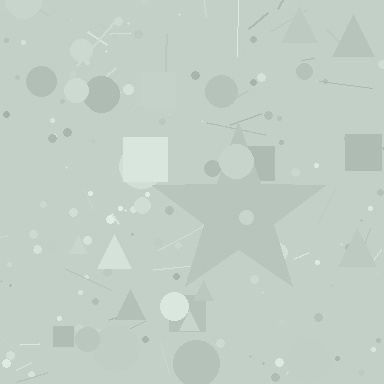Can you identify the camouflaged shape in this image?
The camouflaged shape is a star.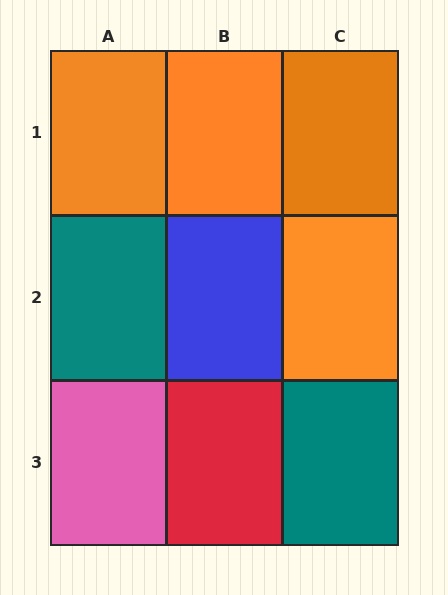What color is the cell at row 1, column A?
Orange.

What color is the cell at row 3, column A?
Pink.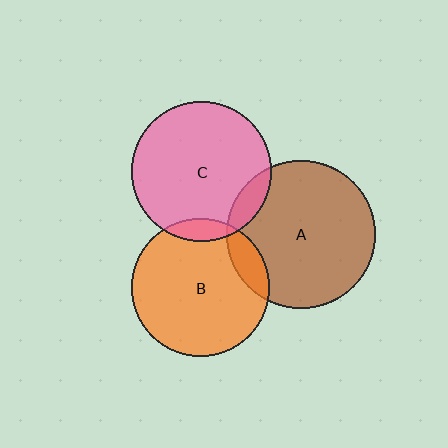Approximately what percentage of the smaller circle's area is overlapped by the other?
Approximately 10%.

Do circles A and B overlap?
Yes.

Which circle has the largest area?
Circle A (brown).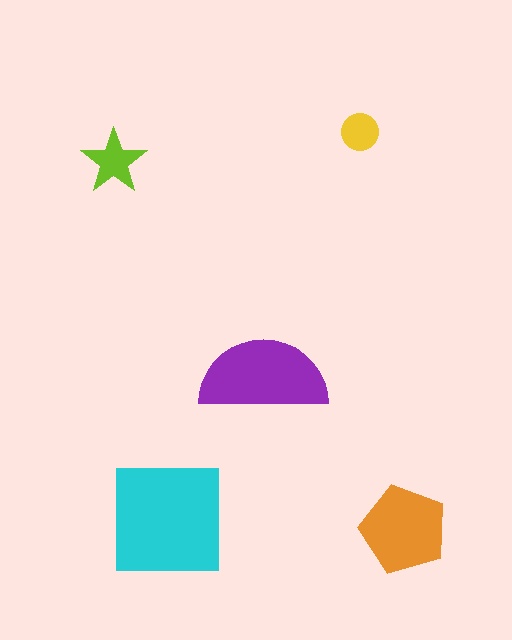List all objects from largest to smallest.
The cyan square, the purple semicircle, the orange pentagon, the lime star, the yellow circle.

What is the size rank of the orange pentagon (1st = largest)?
3rd.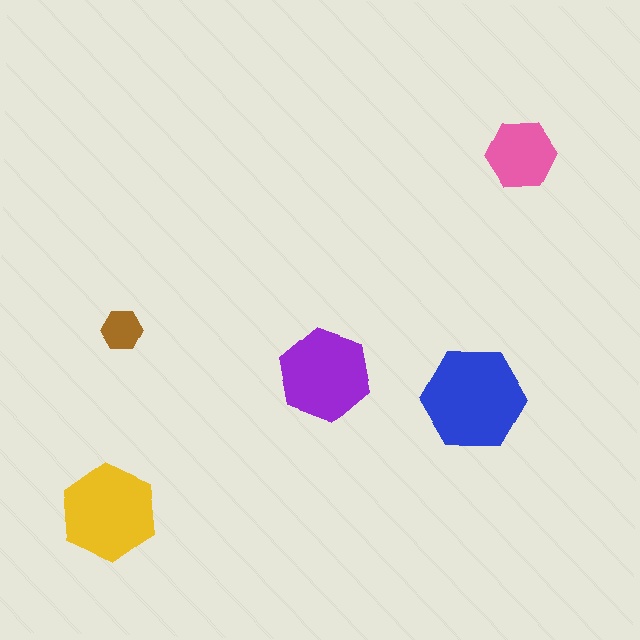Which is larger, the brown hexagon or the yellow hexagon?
The yellow one.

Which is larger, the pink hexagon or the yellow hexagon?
The yellow one.